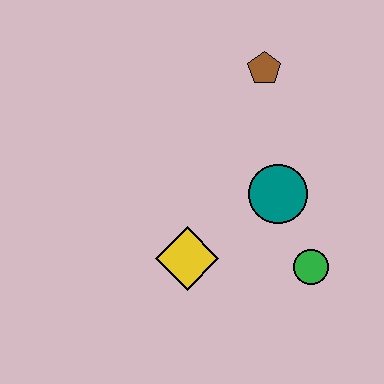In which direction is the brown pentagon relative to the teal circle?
The brown pentagon is above the teal circle.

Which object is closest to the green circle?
The teal circle is closest to the green circle.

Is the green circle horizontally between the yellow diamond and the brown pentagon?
No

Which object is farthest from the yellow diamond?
The brown pentagon is farthest from the yellow diamond.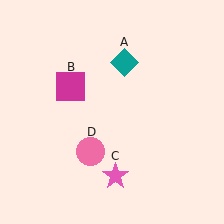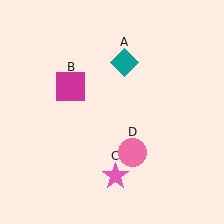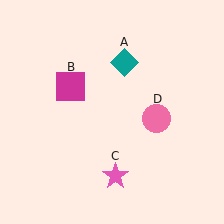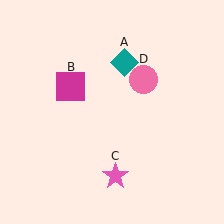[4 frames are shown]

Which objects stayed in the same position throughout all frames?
Teal diamond (object A) and magenta square (object B) and pink star (object C) remained stationary.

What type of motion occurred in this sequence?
The pink circle (object D) rotated counterclockwise around the center of the scene.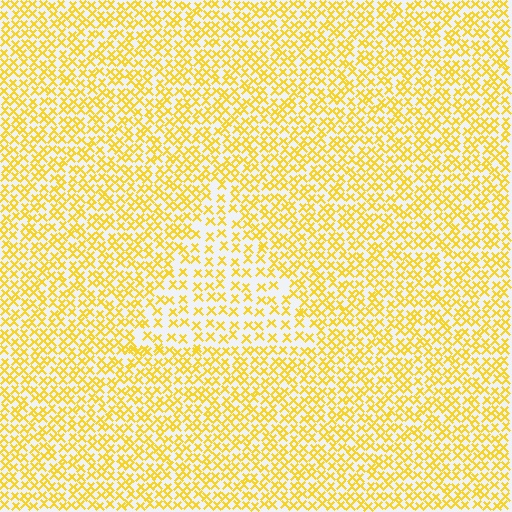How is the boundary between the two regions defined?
The boundary is defined by a change in element density (approximately 1.7x ratio). All elements are the same color, size, and shape.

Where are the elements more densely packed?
The elements are more densely packed outside the triangle boundary.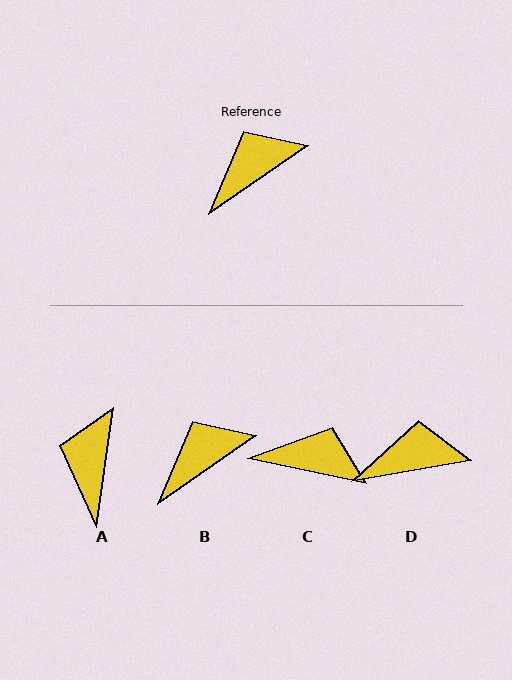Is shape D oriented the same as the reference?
No, it is off by about 25 degrees.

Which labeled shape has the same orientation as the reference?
B.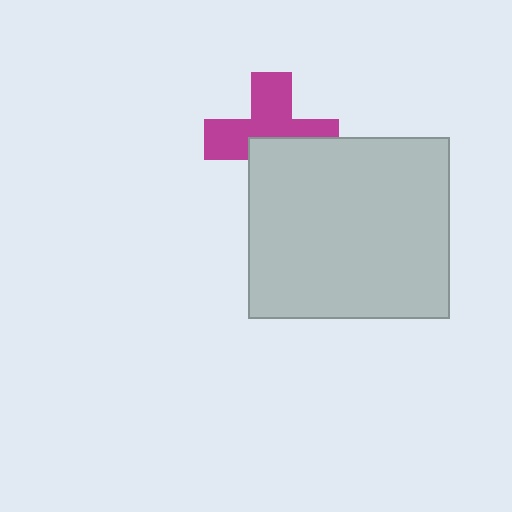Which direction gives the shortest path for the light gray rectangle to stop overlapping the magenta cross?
Moving down gives the shortest separation.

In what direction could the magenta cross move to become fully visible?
The magenta cross could move up. That would shift it out from behind the light gray rectangle entirely.